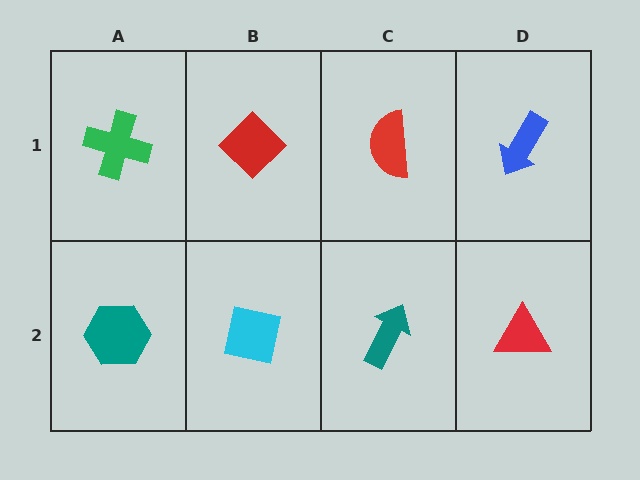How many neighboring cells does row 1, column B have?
3.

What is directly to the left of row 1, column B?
A green cross.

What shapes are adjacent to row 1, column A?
A teal hexagon (row 2, column A), a red diamond (row 1, column B).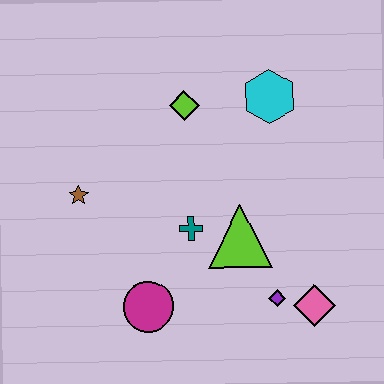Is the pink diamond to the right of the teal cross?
Yes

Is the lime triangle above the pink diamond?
Yes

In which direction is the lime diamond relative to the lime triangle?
The lime diamond is above the lime triangle.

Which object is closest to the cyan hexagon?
The lime diamond is closest to the cyan hexagon.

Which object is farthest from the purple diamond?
The brown star is farthest from the purple diamond.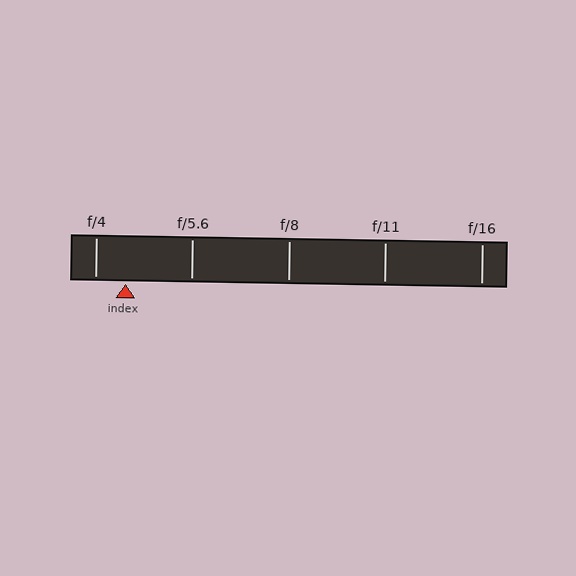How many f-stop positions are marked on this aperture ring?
There are 5 f-stop positions marked.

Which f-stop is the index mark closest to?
The index mark is closest to f/4.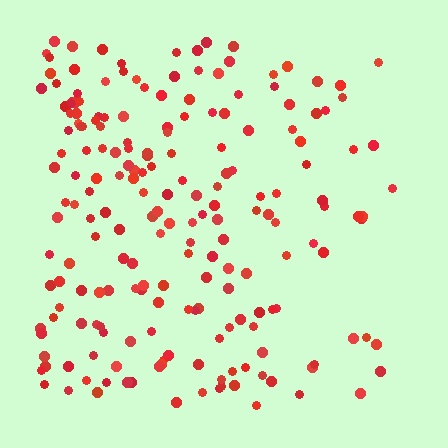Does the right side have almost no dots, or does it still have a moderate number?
Still a moderate number, just noticeably fewer than the left.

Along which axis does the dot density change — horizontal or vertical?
Horizontal.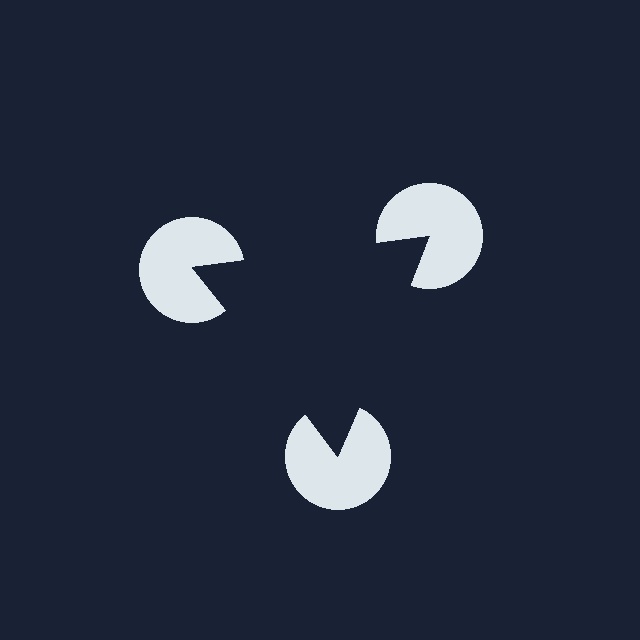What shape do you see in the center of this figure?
An illusory triangle — its edges are inferred from the aligned wedge cuts in the pac-man discs, not physically drawn.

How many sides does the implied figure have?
3 sides.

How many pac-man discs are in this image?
There are 3 — one at each vertex of the illusory triangle.